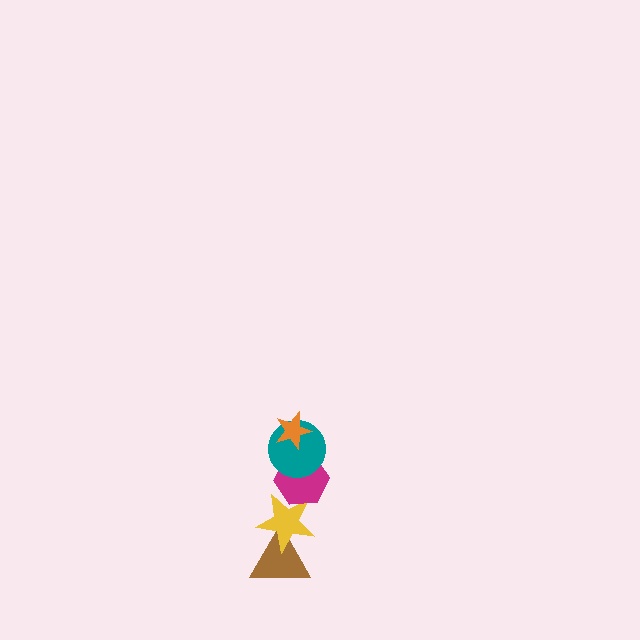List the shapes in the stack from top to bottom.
From top to bottom: the orange star, the teal circle, the magenta hexagon, the yellow star, the brown triangle.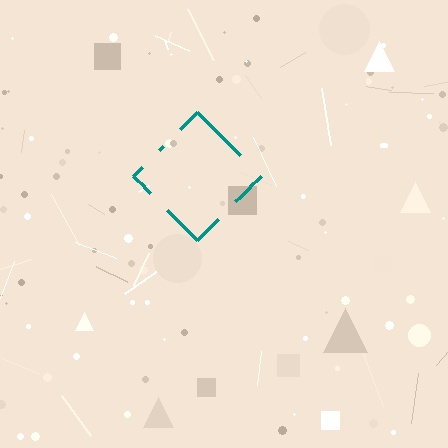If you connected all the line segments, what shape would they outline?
They would outline a diamond.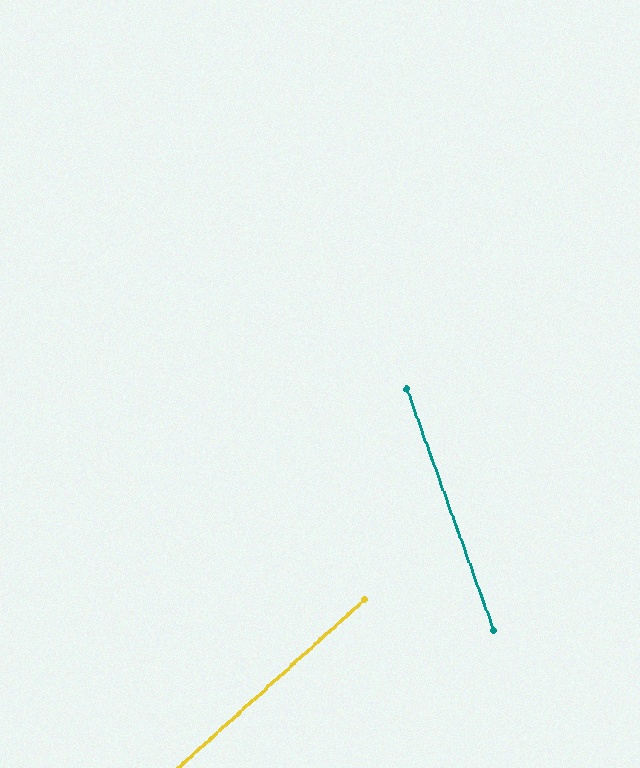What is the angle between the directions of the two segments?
Approximately 67 degrees.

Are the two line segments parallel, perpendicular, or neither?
Neither parallel nor perpendicular — they differ by about 67°.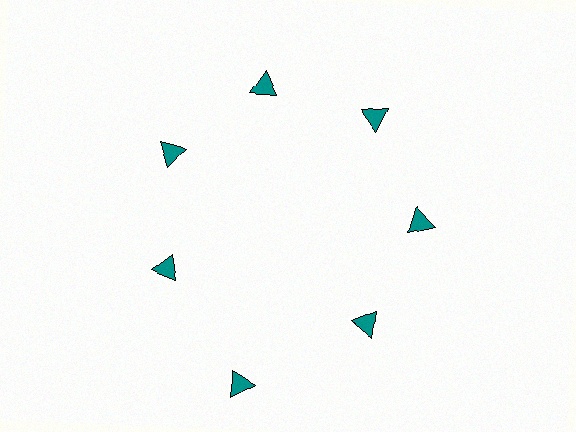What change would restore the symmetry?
The symmetry would be restored by moving it inward, back onto the ring so that all 7 triangles sit at equal angles and equal distance from the center.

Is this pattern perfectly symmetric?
No. The 7 teal triangles are arranged in a ring, but one element near the 6 o'clock position is pushed outward from the center, breaking the 7-fold rotational symmetry.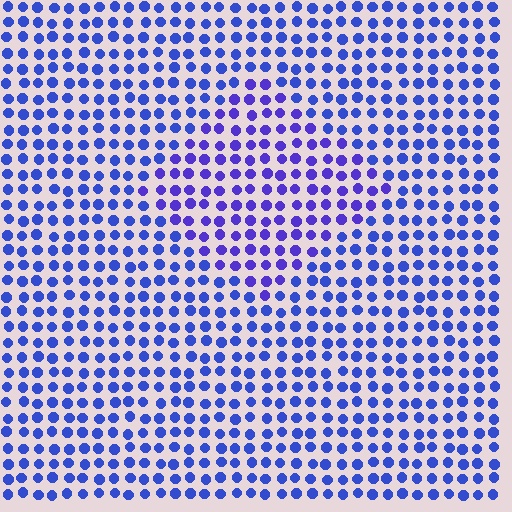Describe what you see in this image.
The image is filled with small blue elements in a uniform arrangement. A diamond-shaped region is visible where the elements are tinted to a slightly different hue, forming a subtle color boundary.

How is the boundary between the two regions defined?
The boundary is defined purely by a slight shift in hue (about 22 degrees). Spacing, size, and orientation are identical on both sides.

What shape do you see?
I see a diamond.